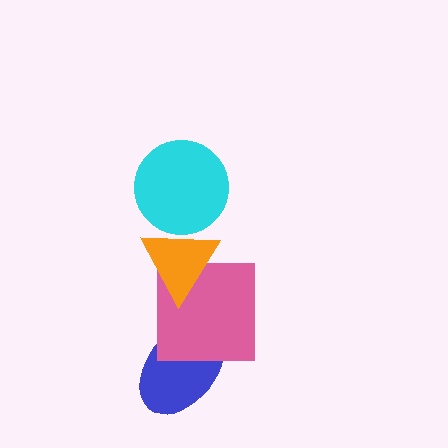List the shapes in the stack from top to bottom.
From top to bottom: the cyan circle, the orange triangle, the pink square, the blue ellipse.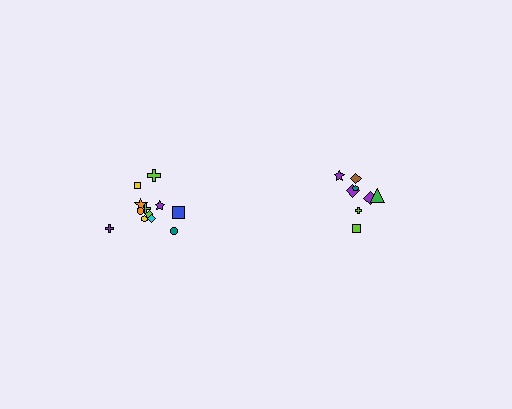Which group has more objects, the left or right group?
The left group.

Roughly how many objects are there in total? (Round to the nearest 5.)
Roughly 20 objects in total.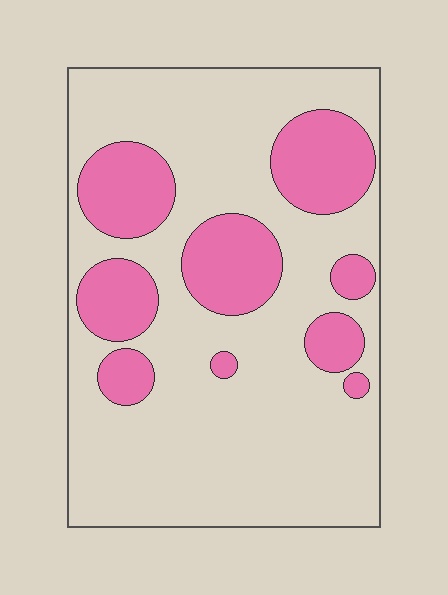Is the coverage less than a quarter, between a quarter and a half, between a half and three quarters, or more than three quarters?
Between a quarter and a half.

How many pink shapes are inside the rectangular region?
9.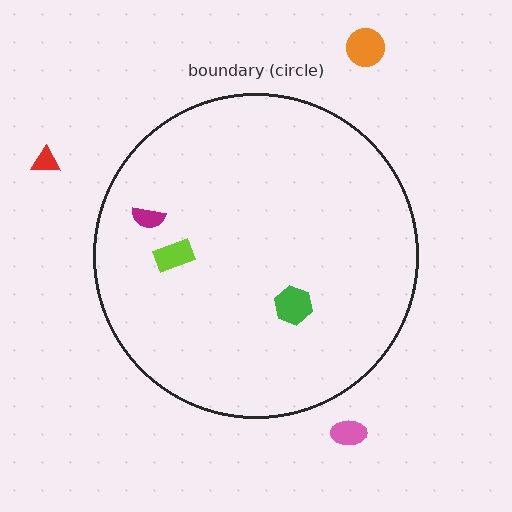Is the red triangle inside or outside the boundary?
Outside.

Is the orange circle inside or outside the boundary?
Outside.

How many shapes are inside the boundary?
3 inside, 3 outside.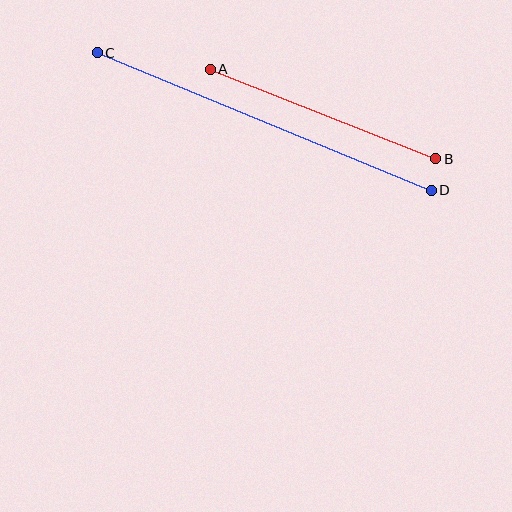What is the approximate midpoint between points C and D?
The midpoint is at approximately (264, 122) pixels.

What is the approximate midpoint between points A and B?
The midpoint is at approximately (323, 114) pixels.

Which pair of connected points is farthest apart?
Points C and D are farthest apart.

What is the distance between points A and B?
The distance is approximately 243 pixels.